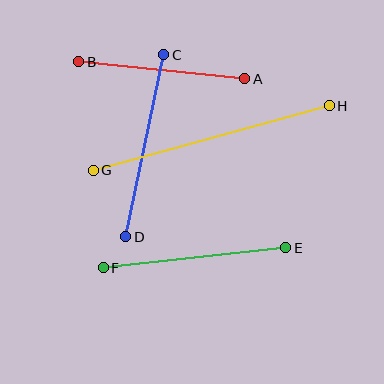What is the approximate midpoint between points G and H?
The midpoint is at approximately (211, 138) pixels.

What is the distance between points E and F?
The distance is approximately 184 pixels.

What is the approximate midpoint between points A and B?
The midpoint is at approximately (162, 70) pixels.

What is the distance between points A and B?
The distance is approximately 167 pixels.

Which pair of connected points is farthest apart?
Points G and H are farthest apart.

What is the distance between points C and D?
The distance is approximately 186 pixels.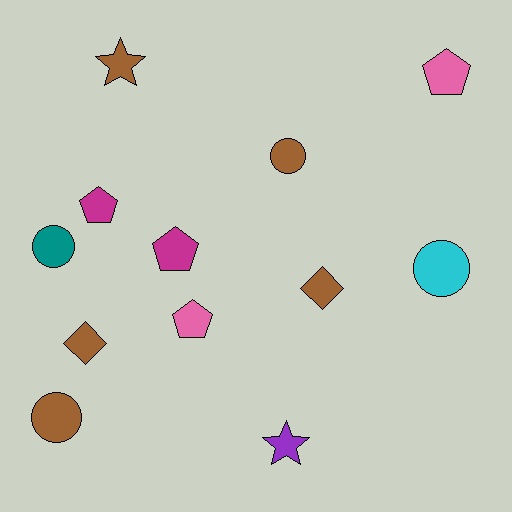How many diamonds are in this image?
There are 2 diamonds.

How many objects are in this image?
There are 12 objects.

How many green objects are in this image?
There are no green objects.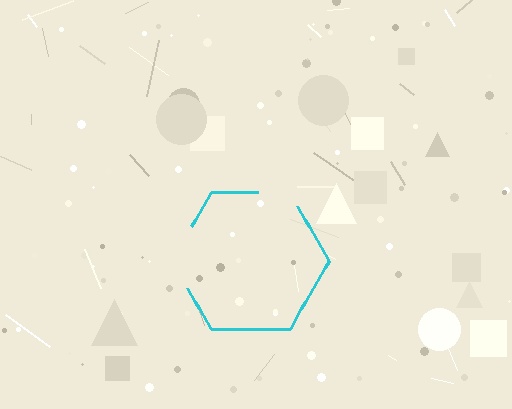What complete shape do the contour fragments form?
The contour fragments form a hexagon.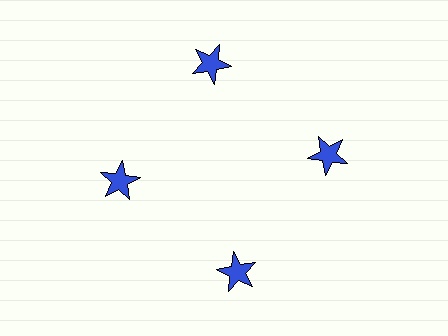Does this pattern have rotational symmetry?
Yes, this pattern has 4-fold rotational symmetry. It looks the same after rotating 90 degrees around the center.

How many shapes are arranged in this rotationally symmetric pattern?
There are 4 shapes, arranged in 4 groups of 1.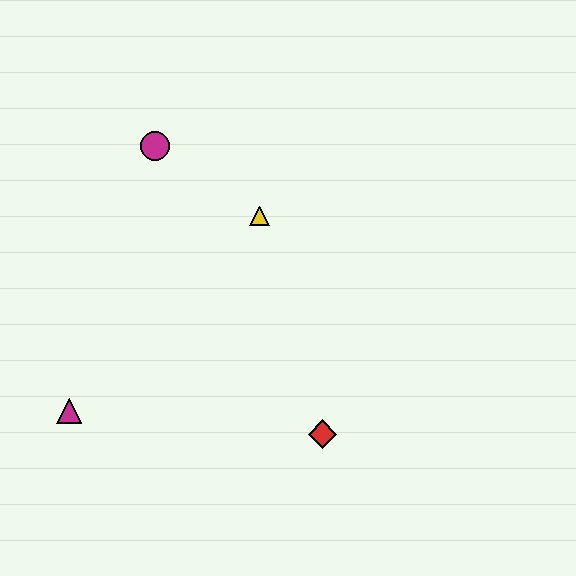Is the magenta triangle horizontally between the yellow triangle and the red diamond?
No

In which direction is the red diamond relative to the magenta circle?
The red diamond is below the magenta circle.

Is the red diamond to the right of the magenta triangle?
Yes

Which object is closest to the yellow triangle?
The magenta circle is closest to the yellow triangle.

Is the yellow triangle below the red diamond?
No